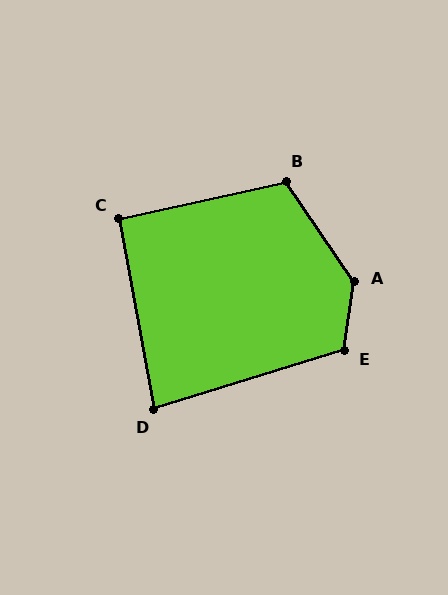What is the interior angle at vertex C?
Approximately 92 degrees (approximately right).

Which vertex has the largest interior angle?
A, at approximately 137 degrees.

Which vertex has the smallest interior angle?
D, at approximately 84 degrees.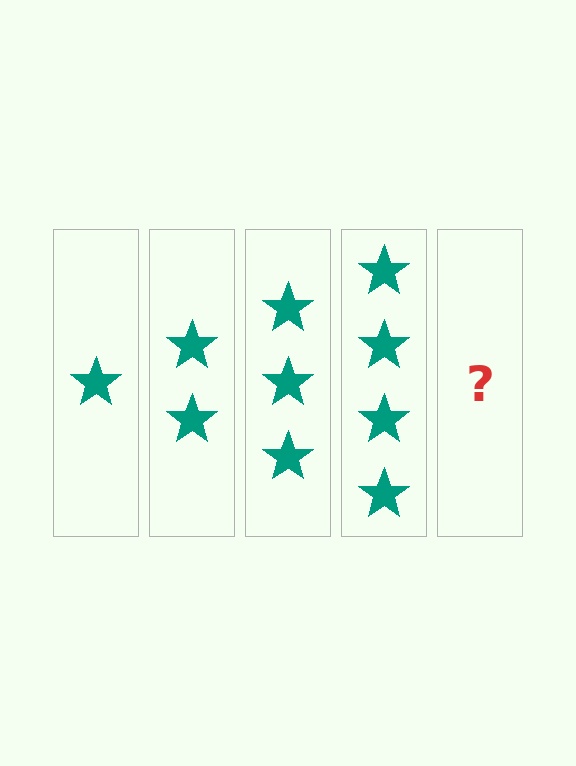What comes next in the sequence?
The next element should be 5 stars.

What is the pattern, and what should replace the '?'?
The pattern is that each step adds one more star. The '?' should be 5 stars.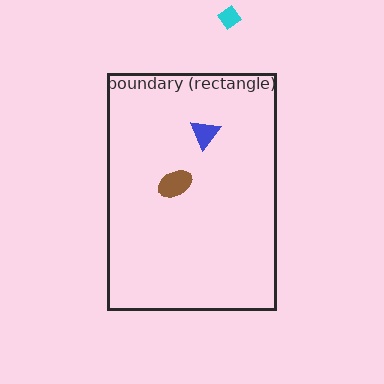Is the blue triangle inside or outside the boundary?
Inside.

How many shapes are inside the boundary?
2 inside, 1 outside.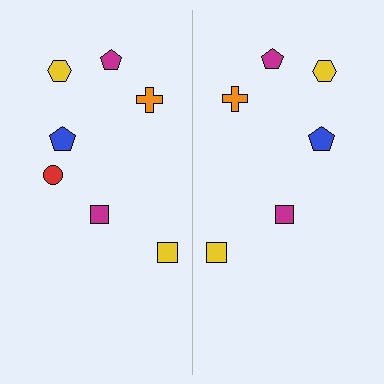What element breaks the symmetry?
A red circle is missing from the right side.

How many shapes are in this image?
There are 13 shapes in this image.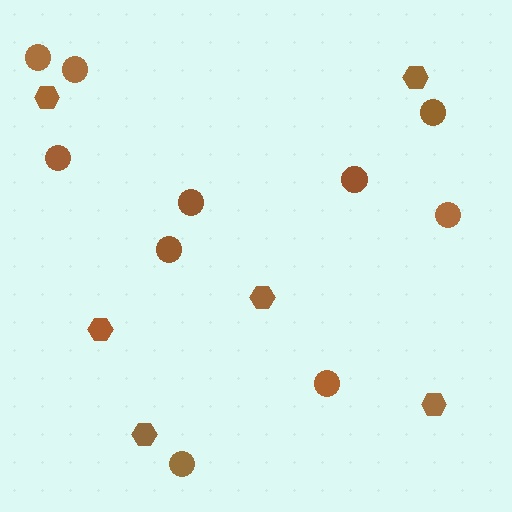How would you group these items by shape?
There are 2 groups: one group of hexagons (6) and one group of circles (10).